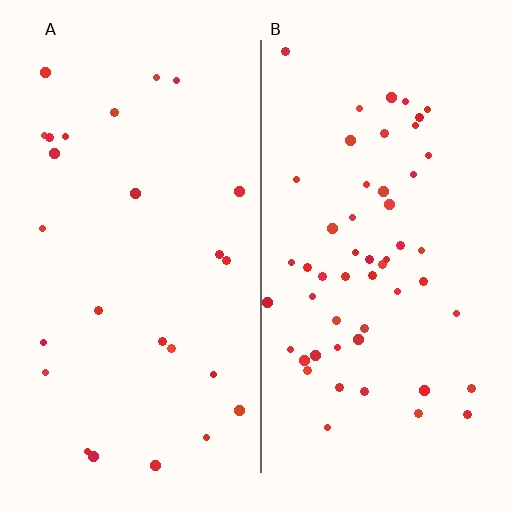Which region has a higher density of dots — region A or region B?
B (the right).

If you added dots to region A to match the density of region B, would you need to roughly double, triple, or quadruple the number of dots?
Approximately double.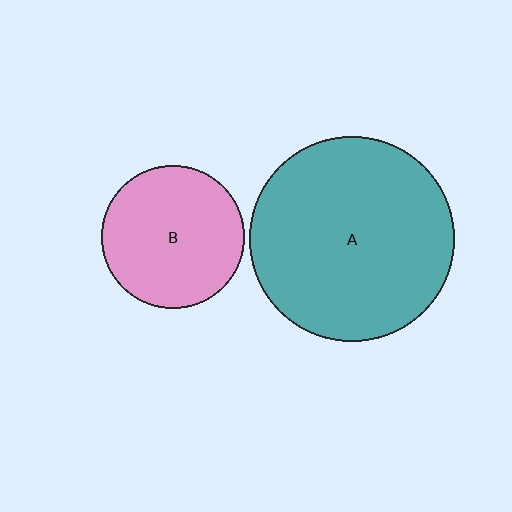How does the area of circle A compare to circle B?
Approximately 2.1 times.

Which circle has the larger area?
Circle A (teal).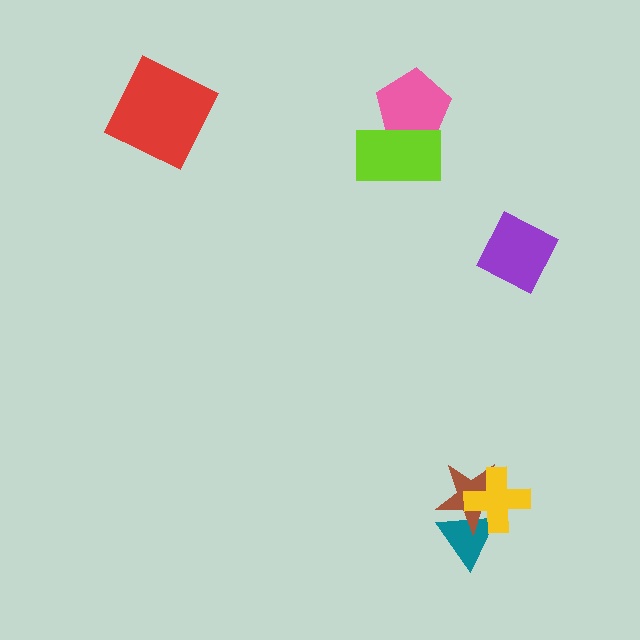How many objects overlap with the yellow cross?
2 objects overlap with the yellow cross.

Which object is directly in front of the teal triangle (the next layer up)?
The brown star is directly in front of the teal triangle.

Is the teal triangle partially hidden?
Yes, it is partially covered by another shape.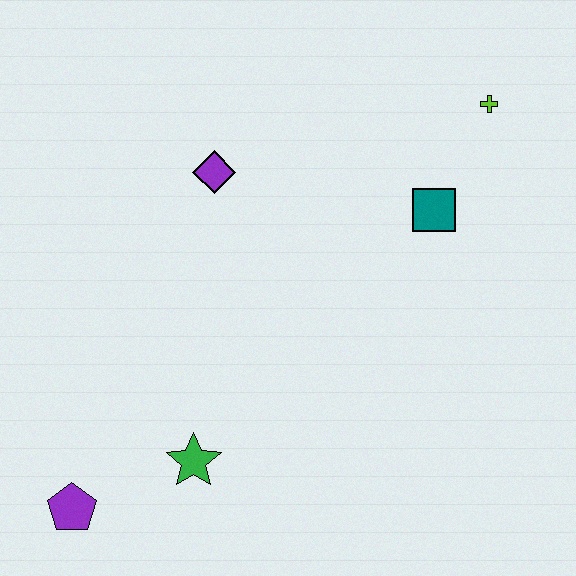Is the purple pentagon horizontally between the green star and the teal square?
No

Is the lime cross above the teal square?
Yes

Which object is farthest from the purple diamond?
The purple pentagon is farthest from the purple diamond.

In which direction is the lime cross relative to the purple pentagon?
The lime cross is to the right of the purple pentagon.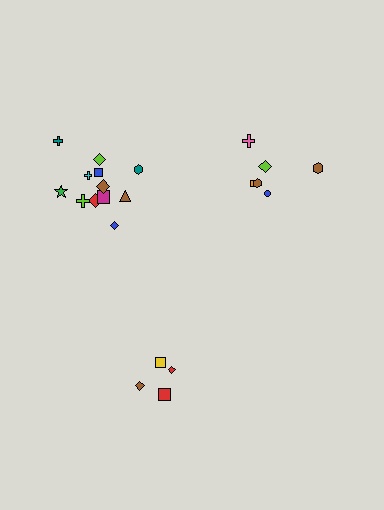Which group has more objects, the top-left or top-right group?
The top-left group.